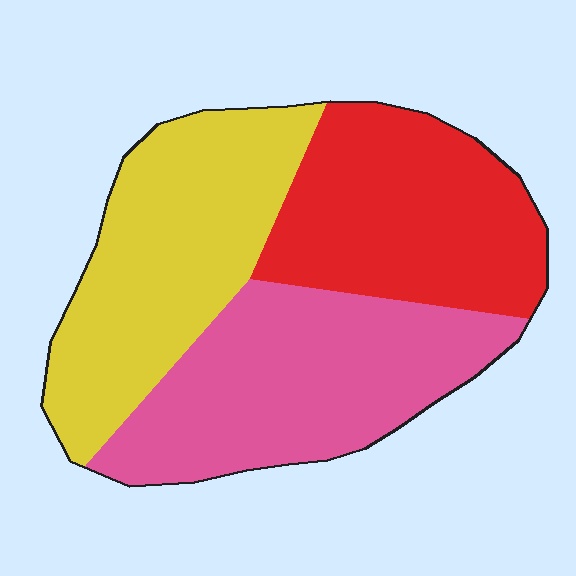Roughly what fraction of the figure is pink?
Pink covers about 35% of the figure.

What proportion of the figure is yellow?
Yellow covers 34% of the figure.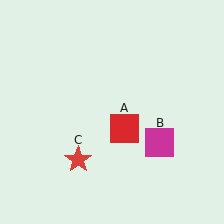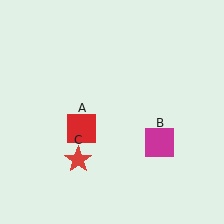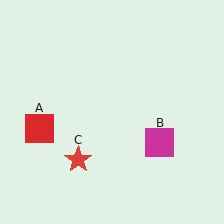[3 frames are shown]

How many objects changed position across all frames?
1 object changed position: red square (object A).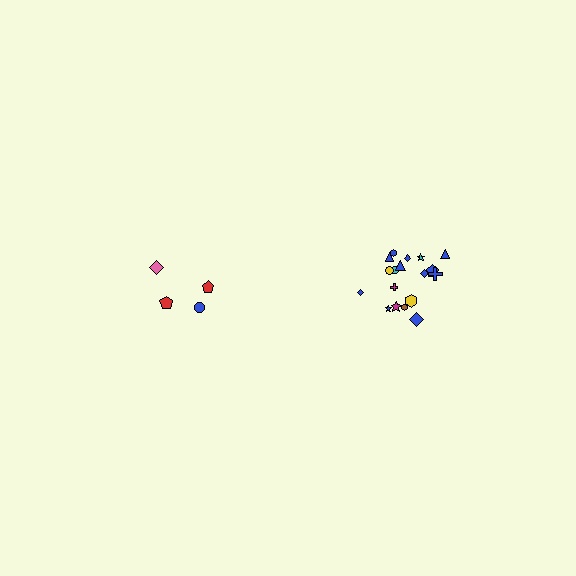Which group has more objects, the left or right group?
The right group.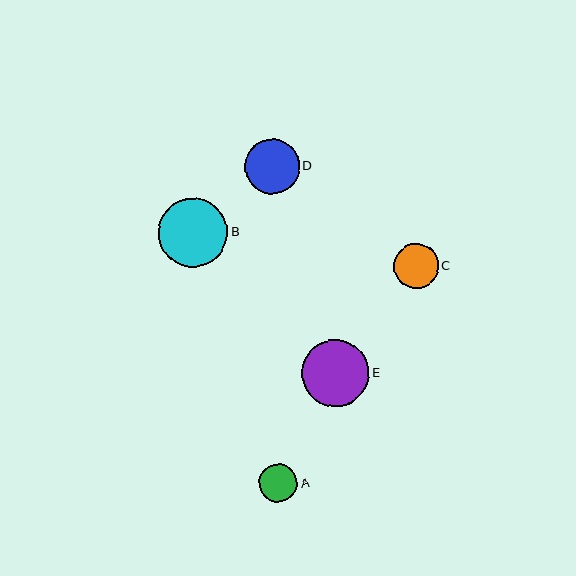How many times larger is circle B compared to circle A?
Circle B is approximately 1.8 times the size of circle A.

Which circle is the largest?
Circle B is the largest with a size of approximately 69 pixels.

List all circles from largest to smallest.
From largest to smallest: B, E, D, C, A.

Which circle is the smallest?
Circle A is the smallest with a size of approximately 38 pixels.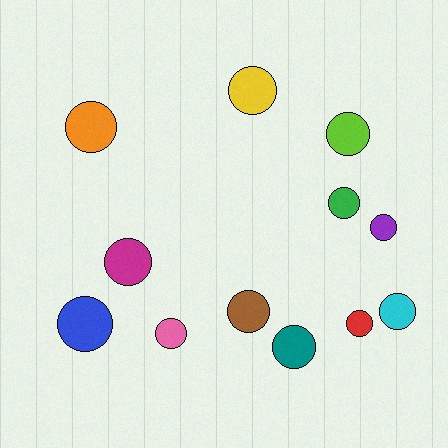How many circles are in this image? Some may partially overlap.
There are 12 circles.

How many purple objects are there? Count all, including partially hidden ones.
There is 1 purple object.